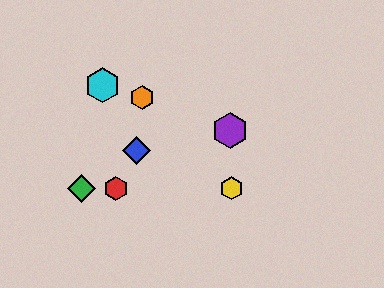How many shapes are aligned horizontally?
3 shapes (the red hexagon, the green diamond, the yellow hexagon) are aligned horizontally.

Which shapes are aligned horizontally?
The red hexagon, the green diamond, the yellow hexagon are aligned horizontally.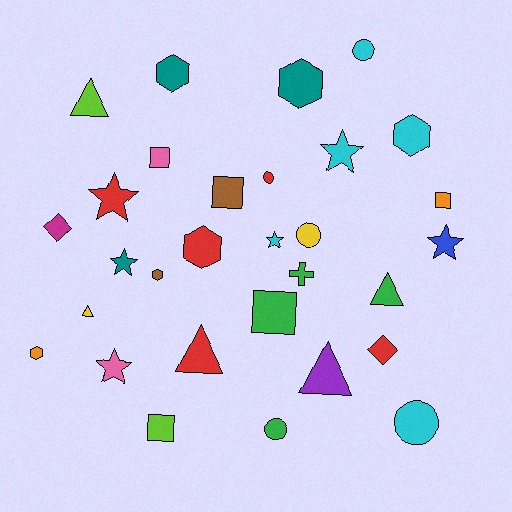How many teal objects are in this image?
There are 3 teal objects.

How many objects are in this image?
There are 30 objects.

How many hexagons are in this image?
There are 6 hexagons.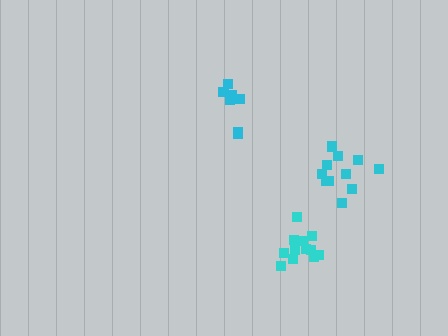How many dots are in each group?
Group 1: 7 dots, Group 2: 12 dots, Group 3: 11 dots (30 total).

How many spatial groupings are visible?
There are 3 spatial groupings.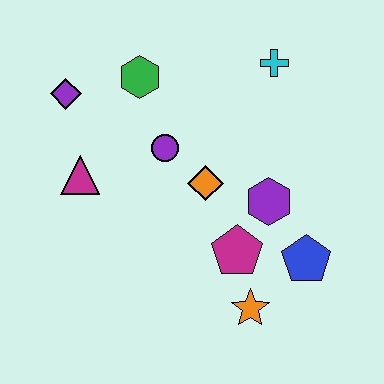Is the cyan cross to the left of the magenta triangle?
No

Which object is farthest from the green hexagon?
The orange star is farthest from the green hexagon.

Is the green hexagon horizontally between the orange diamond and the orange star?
No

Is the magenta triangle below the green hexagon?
Yes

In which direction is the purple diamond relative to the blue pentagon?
The purple diamond is to the left of the blue pentagon.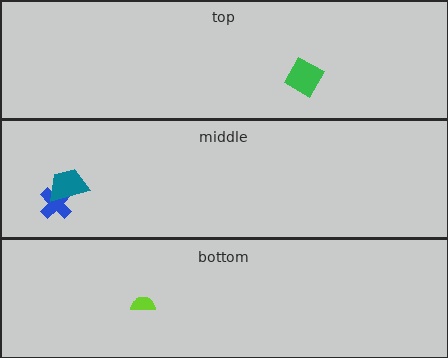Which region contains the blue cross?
The middle region.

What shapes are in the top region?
The green diamond.